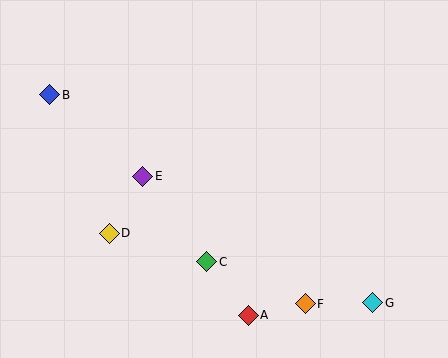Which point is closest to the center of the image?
Point E at (143, 176) is closest to the center.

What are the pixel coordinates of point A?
Point A is at (248, 315).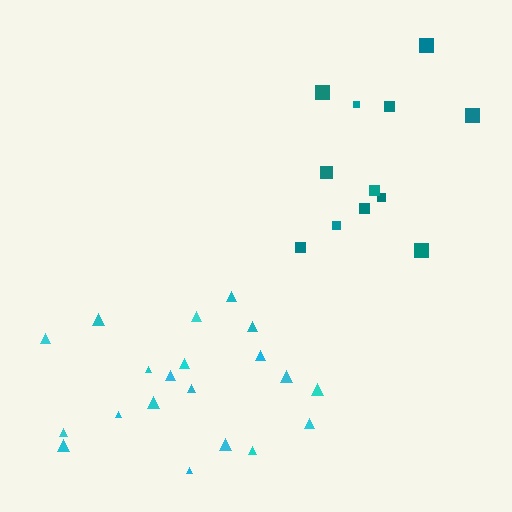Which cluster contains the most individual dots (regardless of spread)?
Cyan (20).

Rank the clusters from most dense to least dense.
cyan, teal.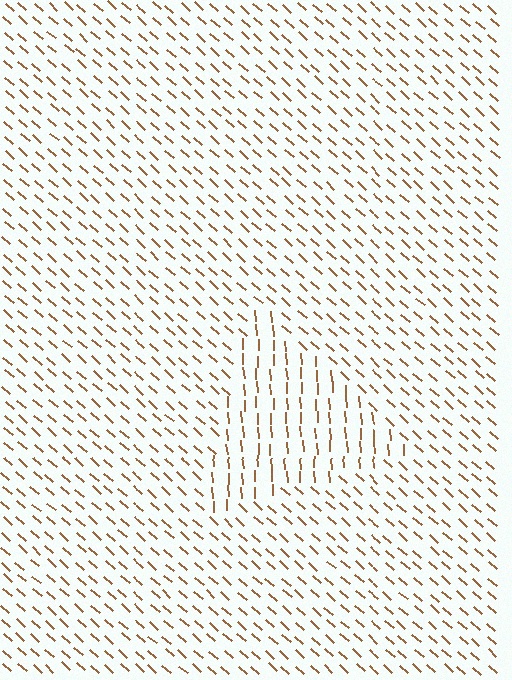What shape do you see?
I see a triangle.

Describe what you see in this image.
The image is filled with small brown line segments. A triangle region in the image has lines oriented differently from the surrounding lines, creating a visible texture boundary.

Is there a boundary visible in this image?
Yes, there is a texture boundary formed by a change in line orientation.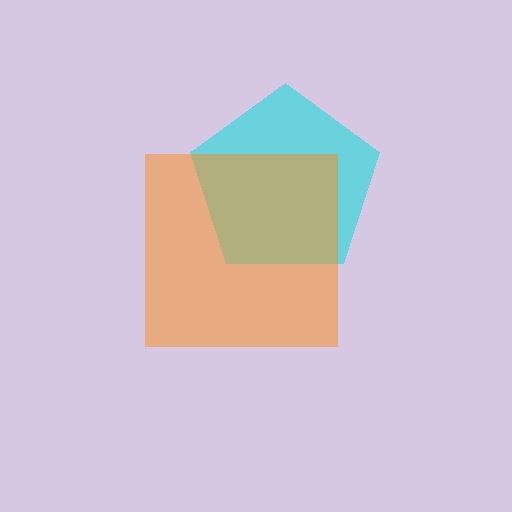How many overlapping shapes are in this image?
There are 2 overlapping shapes in the image.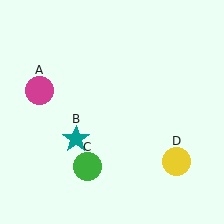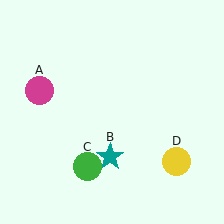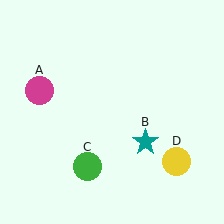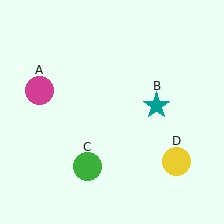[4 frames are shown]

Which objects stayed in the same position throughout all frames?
Magenta circle (object A) and green circle (object C) and yellow circle (object D) remained stationary.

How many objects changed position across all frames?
1 object changed position: teal star (object B).